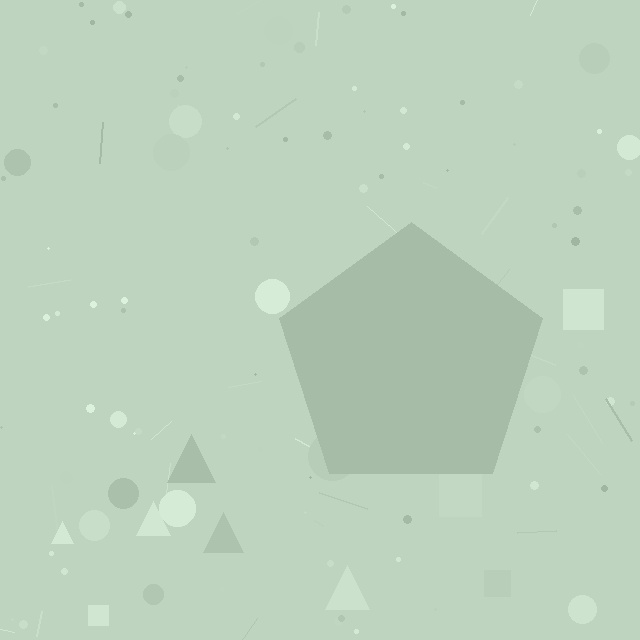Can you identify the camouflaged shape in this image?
The camouflaged shape is a pentagon.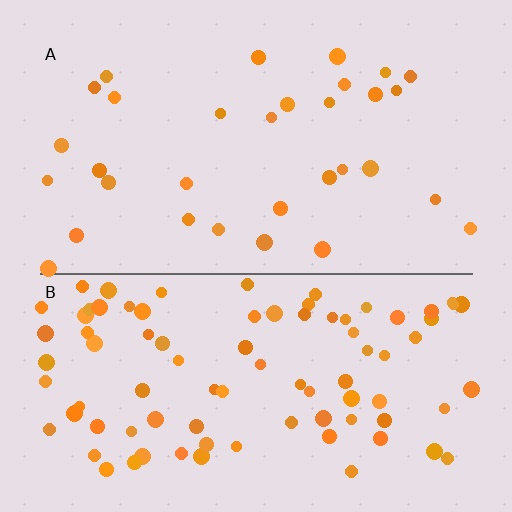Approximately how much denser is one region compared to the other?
Approximately 2.7× — region B over region A.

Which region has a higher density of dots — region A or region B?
B (the bottom).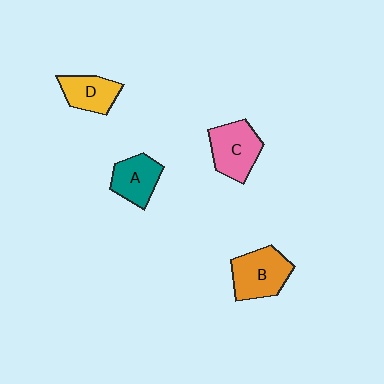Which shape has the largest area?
Shape B (orange).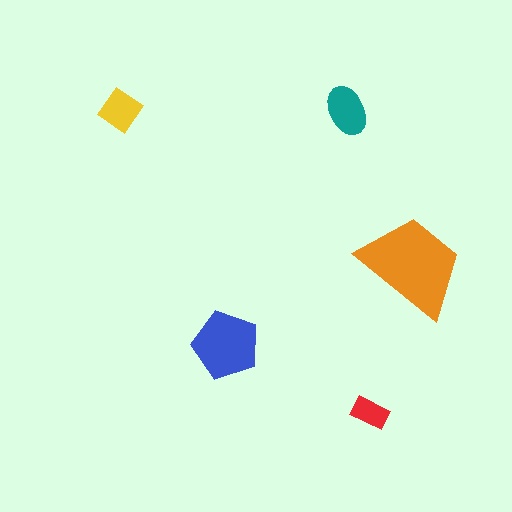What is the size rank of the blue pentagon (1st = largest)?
2nd.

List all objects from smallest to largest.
The red rectangle, the yellow diamond, the teal ellipse, the blue pentagon, the orange trapezoid.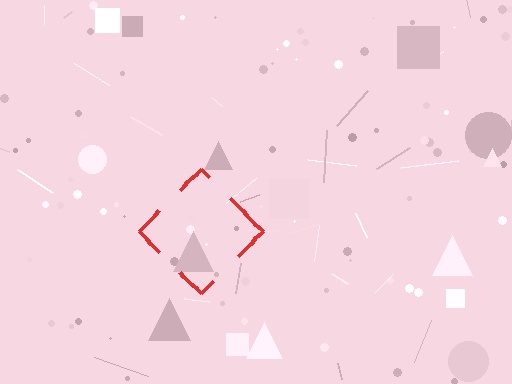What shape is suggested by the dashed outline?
The dashed outline suggests a diamond.